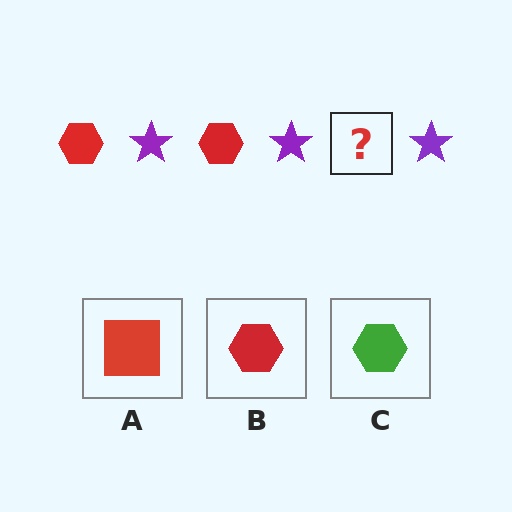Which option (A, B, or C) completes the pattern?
B.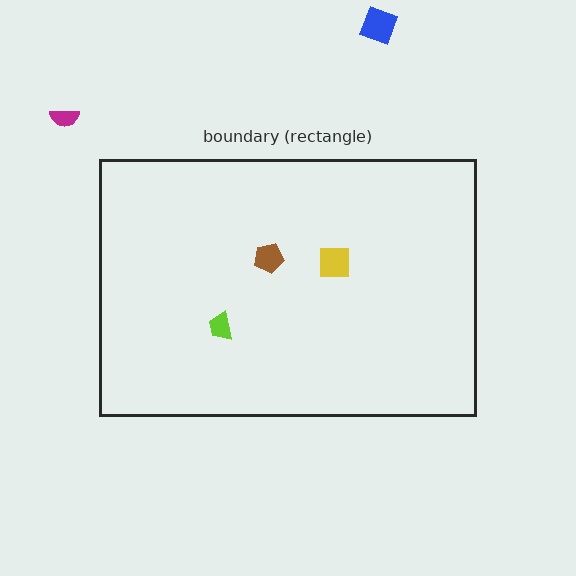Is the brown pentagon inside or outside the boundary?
Inside.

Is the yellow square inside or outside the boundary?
Inside.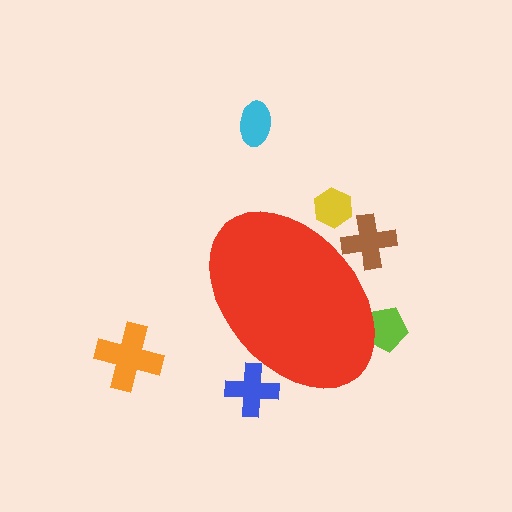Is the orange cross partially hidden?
No, the orange cross is fully visible.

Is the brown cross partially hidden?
Yes, the brown cross is partially hidden behind the red ellipse.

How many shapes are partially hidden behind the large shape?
4 shapes are partially hidden.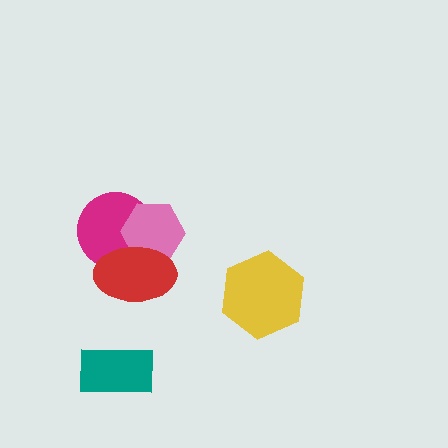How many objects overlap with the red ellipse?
2 objects overlap with the red ellipse.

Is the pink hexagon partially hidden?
Yes, it is partially covered by another shape.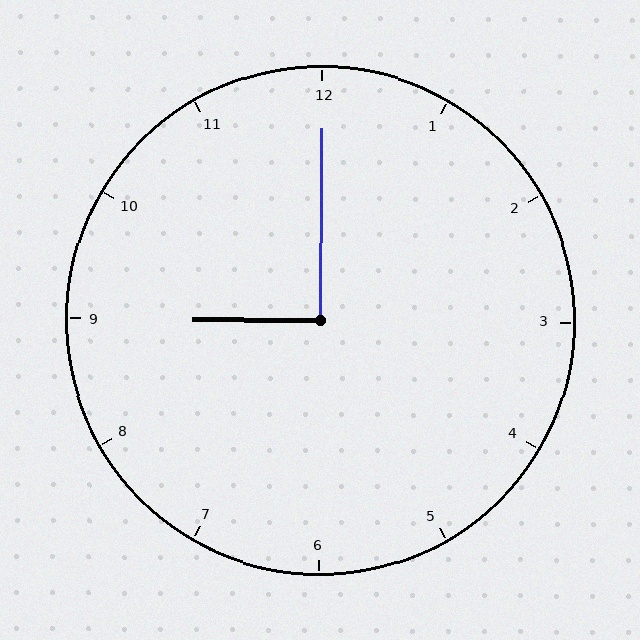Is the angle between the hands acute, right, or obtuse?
It is right.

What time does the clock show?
9:00.